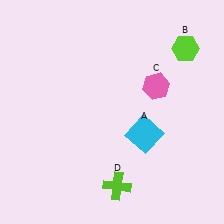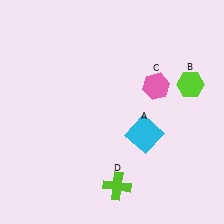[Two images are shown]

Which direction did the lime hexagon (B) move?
The lime hexagon (B) moved down.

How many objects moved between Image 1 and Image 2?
1 object moved between the two images.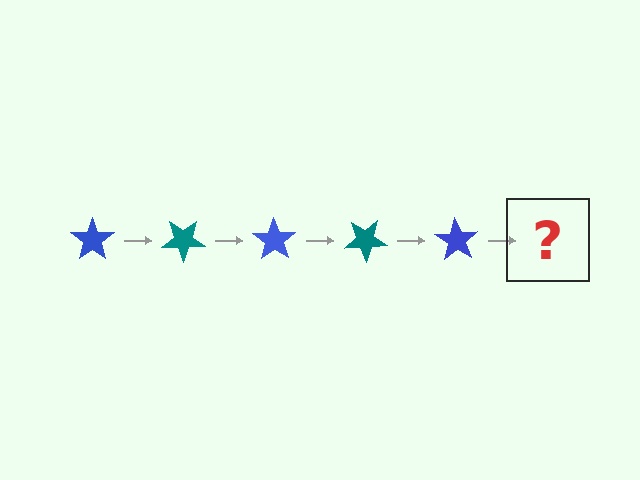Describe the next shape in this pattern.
It should be a teal star, rotated 175 degrees from the start.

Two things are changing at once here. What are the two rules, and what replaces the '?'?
The two rules are that it rotates 35 degrees each step and the color cycles through blue and teal. The '?' should be a teal star, rotated 175 degrees from the start.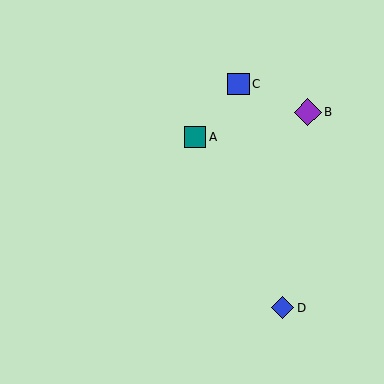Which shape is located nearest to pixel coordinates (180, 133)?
The teal square (labeled A) at (195, 137) is nearest to that location.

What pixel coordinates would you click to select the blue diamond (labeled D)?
Click at (283, 308) to select the blue diamond D.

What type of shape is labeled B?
Shape B is a purple diamond.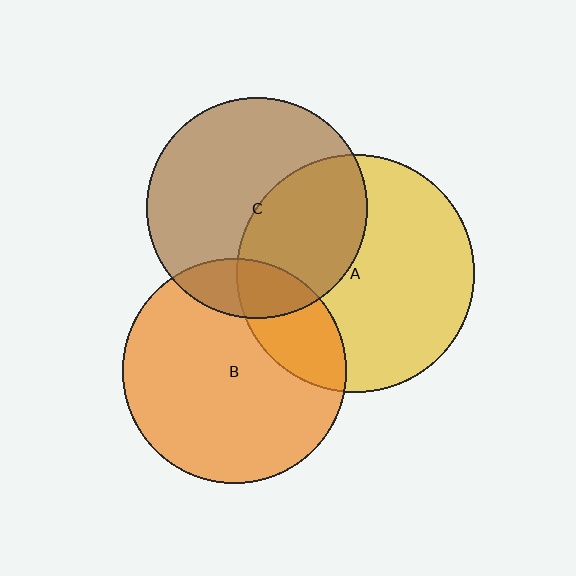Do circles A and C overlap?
Yes.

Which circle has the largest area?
Circle A (yellow).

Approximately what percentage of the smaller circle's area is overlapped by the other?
Approximately 40%.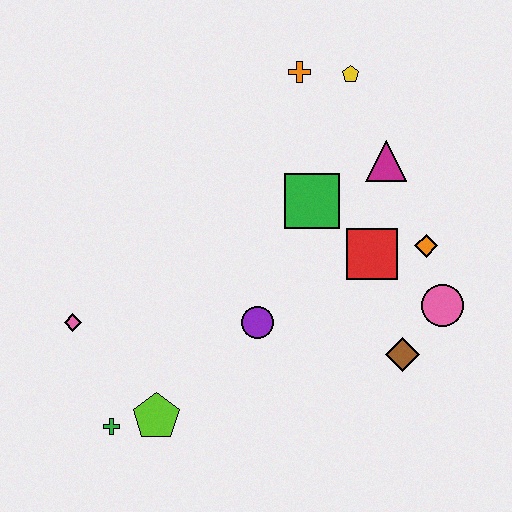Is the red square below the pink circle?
No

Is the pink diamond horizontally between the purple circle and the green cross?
No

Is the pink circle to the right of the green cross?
Yes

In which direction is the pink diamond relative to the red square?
The pink diamond is to the left of the red square.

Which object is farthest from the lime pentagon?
The yellow pentagon is farthest from the lime pentagon.